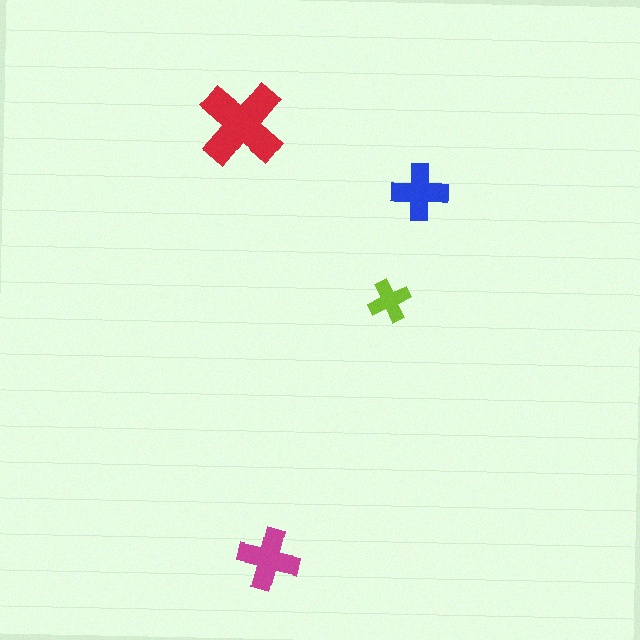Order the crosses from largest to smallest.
the red one, the magenta one, the blue one, the lime one.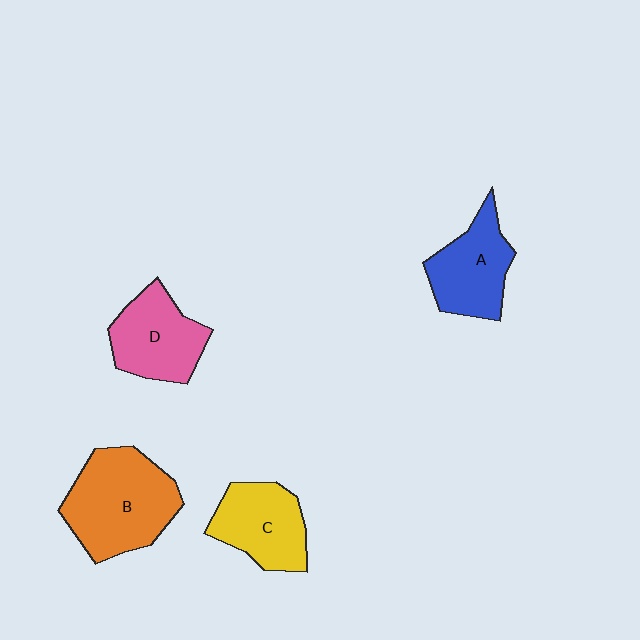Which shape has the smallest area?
Shape C (yellow).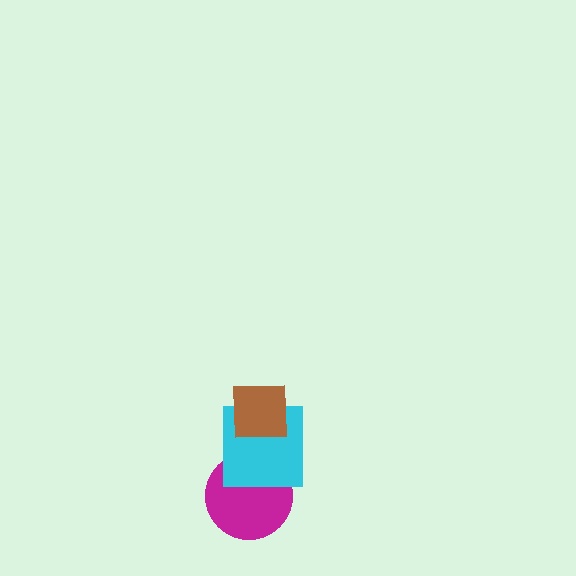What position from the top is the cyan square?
The cyan square is 2nd from the top.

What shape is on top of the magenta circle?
The cyan square is on top of the magenta circle.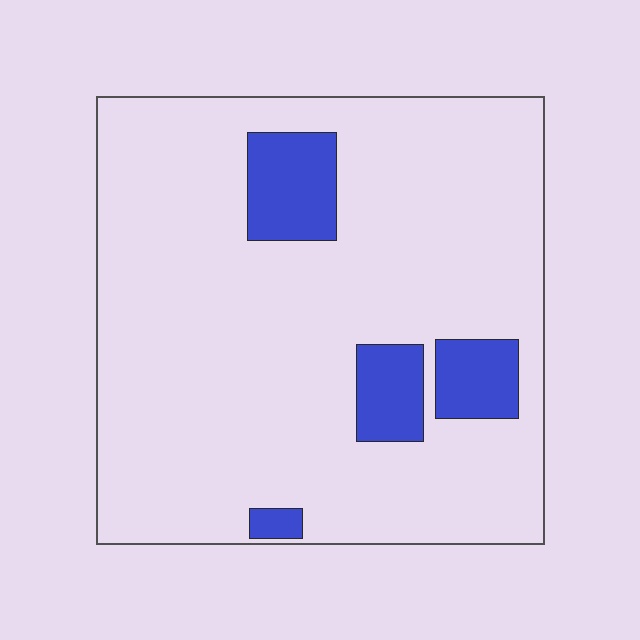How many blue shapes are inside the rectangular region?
4.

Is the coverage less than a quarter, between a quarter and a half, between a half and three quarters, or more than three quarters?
Less than a quarter.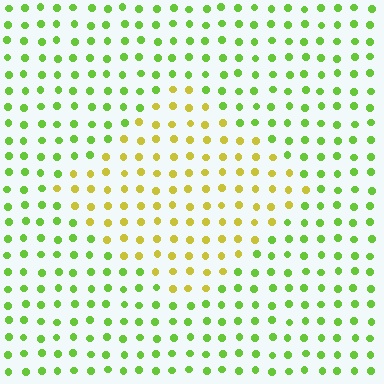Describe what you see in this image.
The image is filled with small lime elements in a uniform arrangement. A diamond-shaped region is visible where the elements are tinted to a slightly different hue, forming a subtle color boundary.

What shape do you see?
I see a diamond.